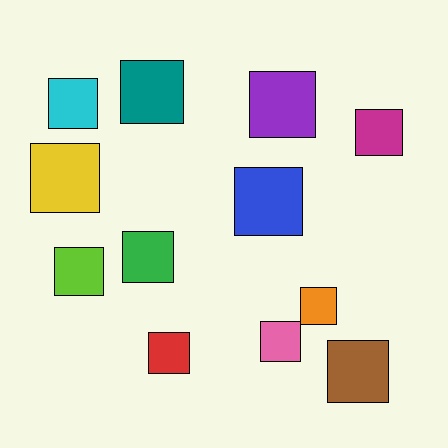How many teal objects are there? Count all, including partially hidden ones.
There is 1 teal object.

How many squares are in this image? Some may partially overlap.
There are 12 squares.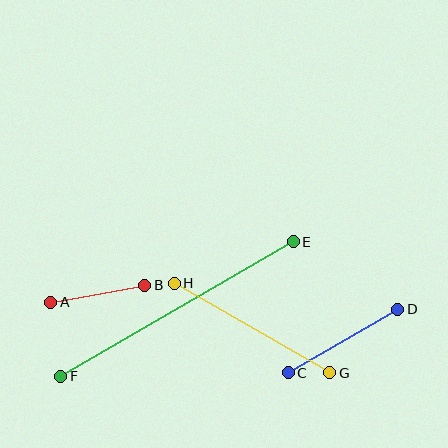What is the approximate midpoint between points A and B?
The midpoint is at approximately (98, 294) pixels.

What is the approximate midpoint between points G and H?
The midpoint is at approximately (252, 328) pixels.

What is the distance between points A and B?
The distance is approximately 96 pixels.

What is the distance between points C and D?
The distance is approximately 126 pixels.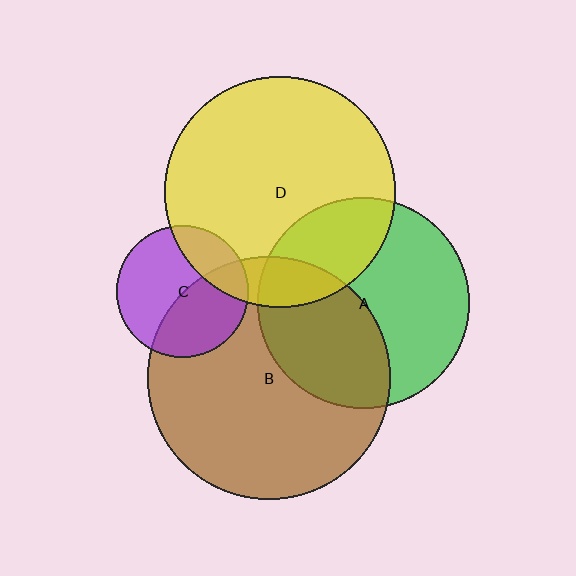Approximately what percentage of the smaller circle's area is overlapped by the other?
Approximately 40%.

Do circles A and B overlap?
Yes.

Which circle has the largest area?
Circle B (brown).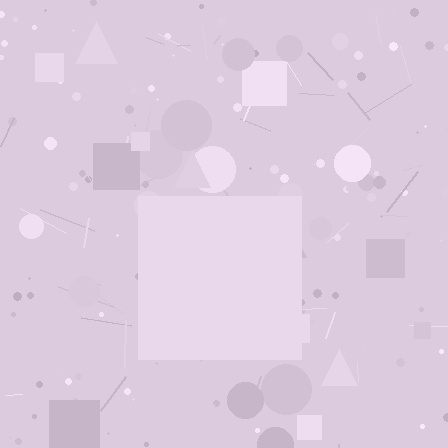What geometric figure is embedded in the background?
A square is embedded in the background.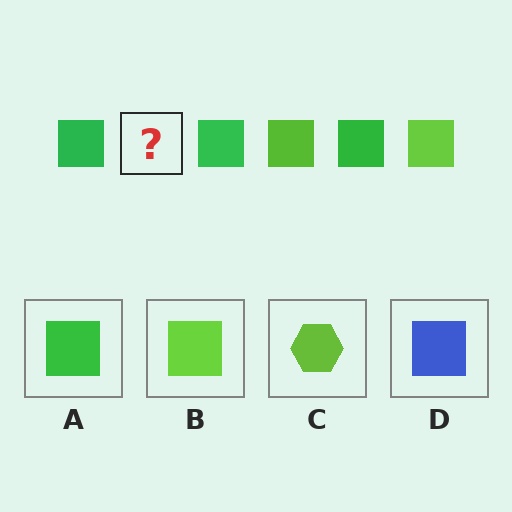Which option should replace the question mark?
Option B.